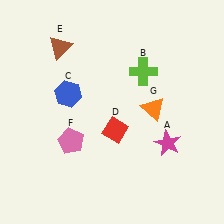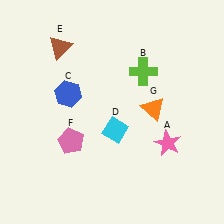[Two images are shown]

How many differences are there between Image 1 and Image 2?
There are 2 differences between the two images.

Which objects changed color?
A changed from magenta to pink. D changed from red to cyan.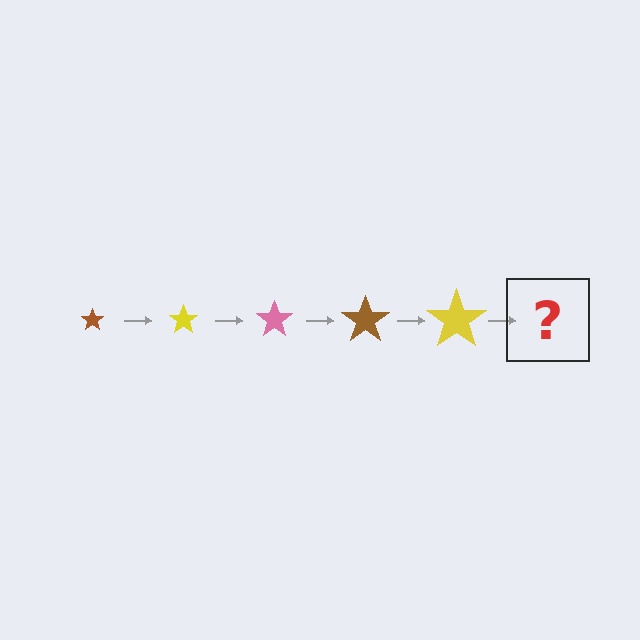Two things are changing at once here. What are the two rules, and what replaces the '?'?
The two rules are that the star grows larger each step and the color cycles through brown, yellow, and pink. The '?' should be a pink star, larger than the previous one.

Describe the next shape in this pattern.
It should be a pink star, larger than the previous one.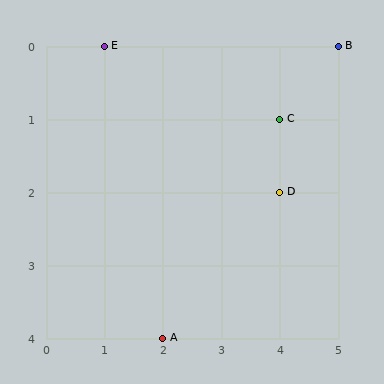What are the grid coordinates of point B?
Point B is at grid coordinates (5, 0).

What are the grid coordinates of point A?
Point A is at grid coordinates (2, 4).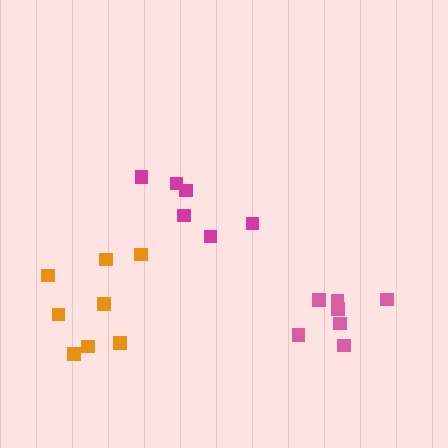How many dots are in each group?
Group 1: 6 dots, Group 2: 8 dots, Group 3: 7 dots (21 total).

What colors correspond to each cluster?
The clusters are colored: magenta, orange, pink.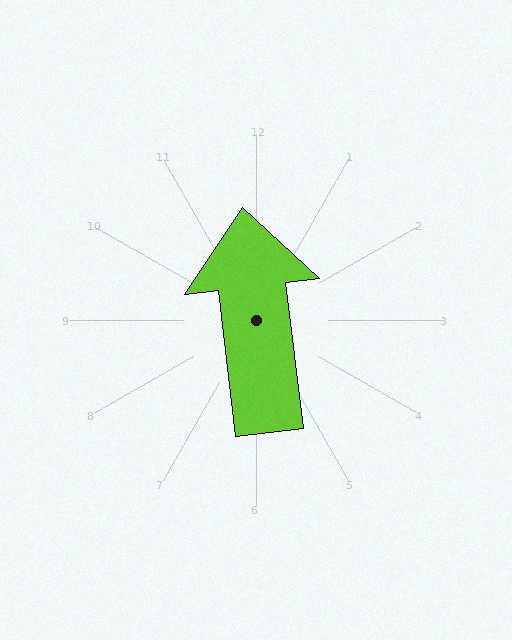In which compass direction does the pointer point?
North.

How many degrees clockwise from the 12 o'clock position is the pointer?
Approximately 353 degrees.